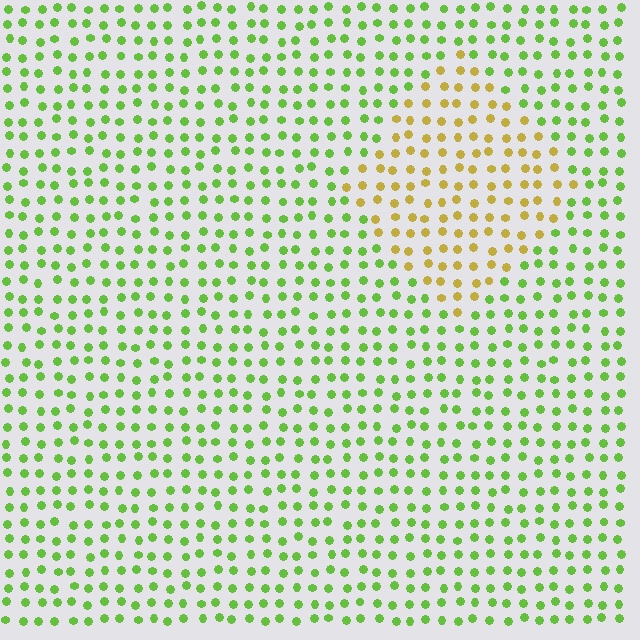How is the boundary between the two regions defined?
The boundary is defined purely by a slight shift in hue (about 51 degrees). Spacing, size, and orientation are identical on both sides.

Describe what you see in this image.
The image is filled with small lime elements in a uniform arrangement. A diamond-shaped region is visible where the elements are tinted to a slightly different hue, forming a subtle color boundary.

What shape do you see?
I see a diamond.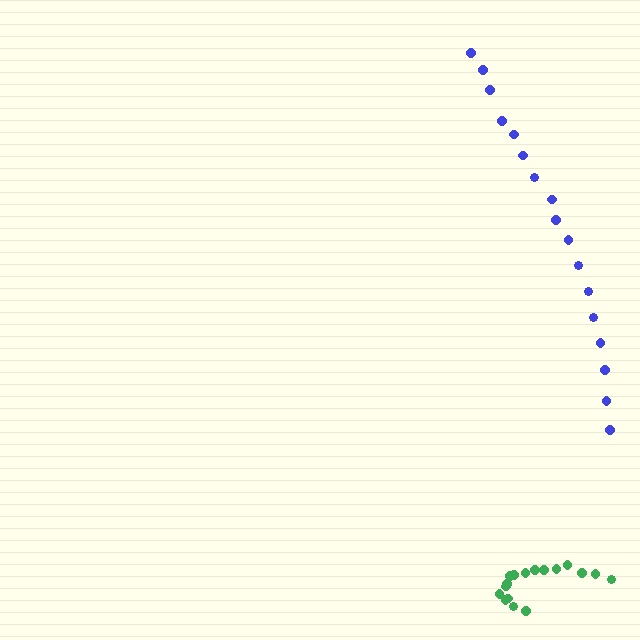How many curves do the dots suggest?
There are 2 distinct paths.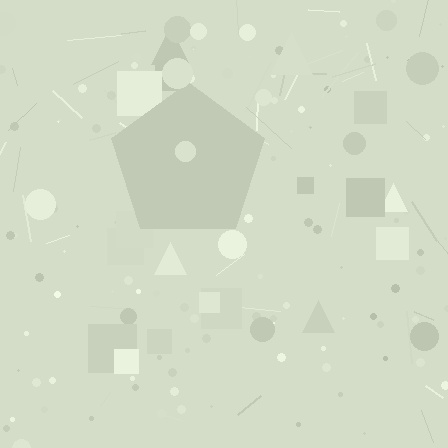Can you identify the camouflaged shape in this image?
The camouflaged shape is a pentagon.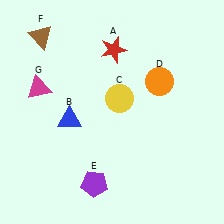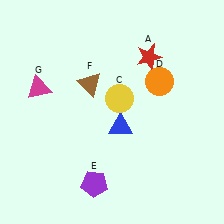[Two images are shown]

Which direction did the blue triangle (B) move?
The blue triangle (B) moved right.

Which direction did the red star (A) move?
The red star (A) moved right.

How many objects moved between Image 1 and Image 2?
3 objects moved between the two images.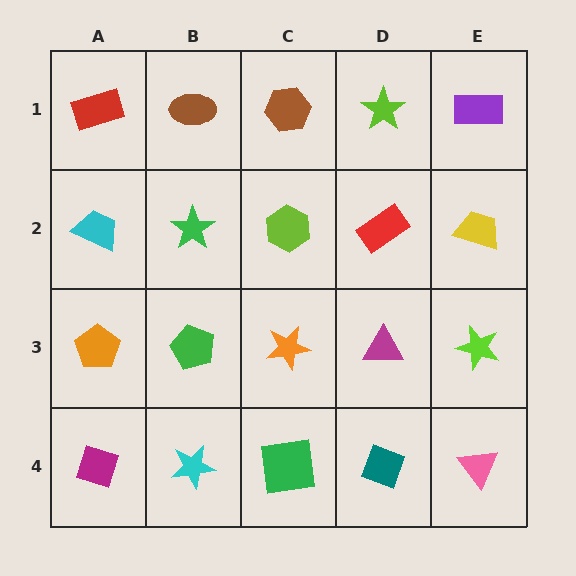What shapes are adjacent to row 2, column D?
A lime star (row 1, column D), a magenta triangle (row 3, column D), a lime hexagon (row 2, column C), a yellow trapezoid (row 2, column E).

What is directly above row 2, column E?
A purple rectangle.